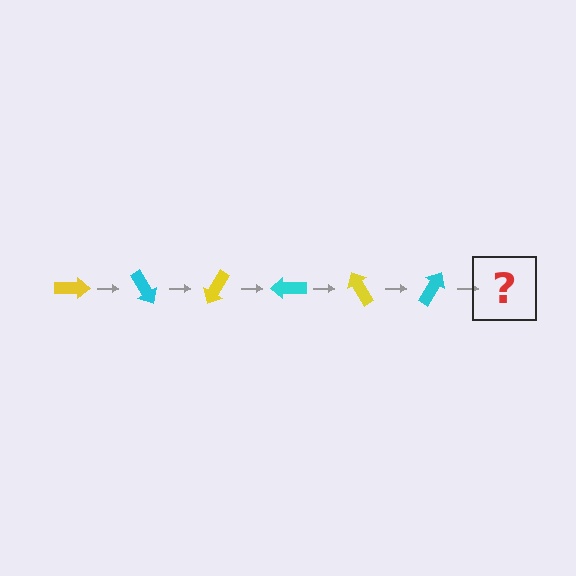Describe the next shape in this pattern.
It should be a yellow arrow, rotated 360 degrees from the start.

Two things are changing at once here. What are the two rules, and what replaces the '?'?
The two rules are that it rotates 60 degrees each step and the color cycles through yellow and cyan. The '?' should be a yellow arrow, rotated 360 degrees from the start.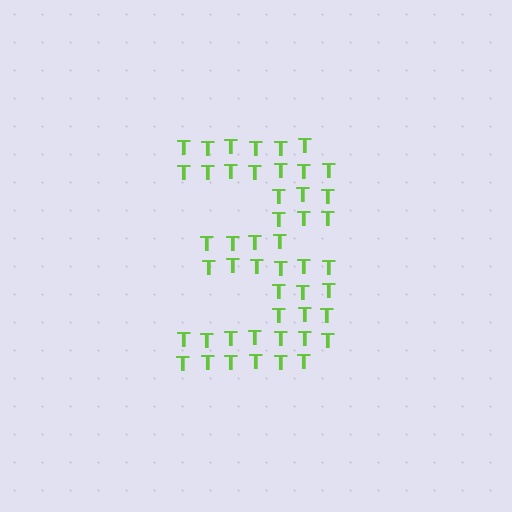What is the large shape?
The large shape is the digit 3.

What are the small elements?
The small elements are letter T's.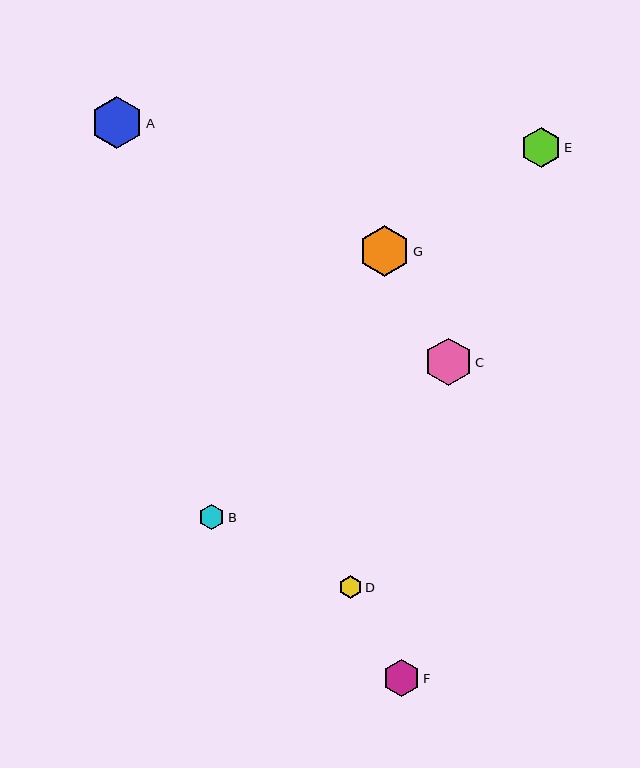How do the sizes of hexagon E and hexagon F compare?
Hexagon E and hexagon F are approximately the same size.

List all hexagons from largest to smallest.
From largest to smallest: A, G, C, E, F, B, D.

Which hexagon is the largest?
Hexagon A is the largest with a size of approximately 52 pixels.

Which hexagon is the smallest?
Hexagon D is the smallest with a size of approximately 22 pixels.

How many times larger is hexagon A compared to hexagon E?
Hexagon A is approximately 1.3 times the size of hexagon E.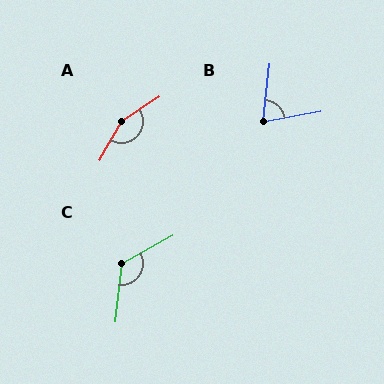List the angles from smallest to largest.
B (74°), C (126°), A (152°).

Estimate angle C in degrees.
Approximately 126 degrees.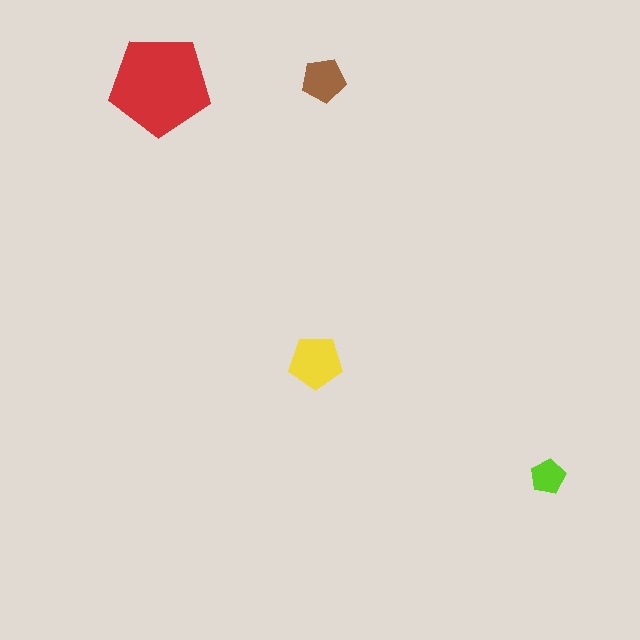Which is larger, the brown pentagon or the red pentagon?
The red one.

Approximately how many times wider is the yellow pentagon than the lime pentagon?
About 1.5 times wider.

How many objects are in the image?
There are 4 objects in the image.